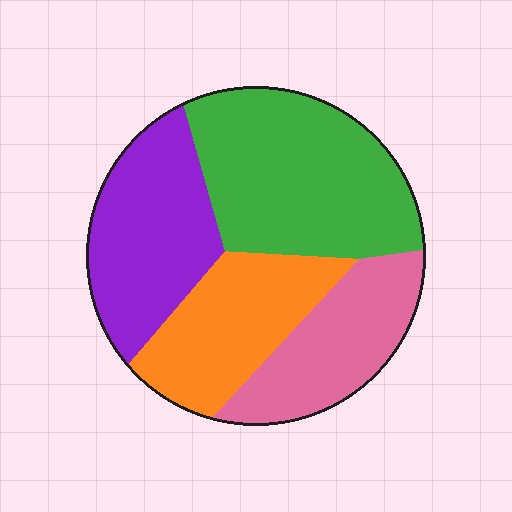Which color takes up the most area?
Green, at roughly 35%.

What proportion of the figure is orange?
Orange takes up about one fifth (1/5) of the figure.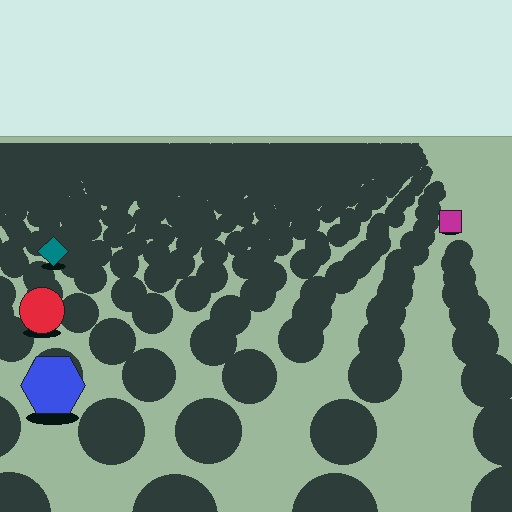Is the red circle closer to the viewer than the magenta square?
Yes. The red circle is closer — you can tell from the texture gradient: the ground texture is coarser near it.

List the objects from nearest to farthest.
From nearest to farthest: the blue hexagon, the red circle, the teal diamond, the magenta square.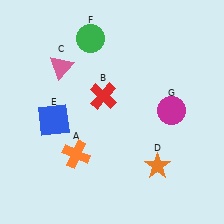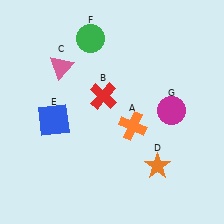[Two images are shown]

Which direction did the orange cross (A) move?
The orange cross (A) moved right.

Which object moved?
The orange cross (A) moved right.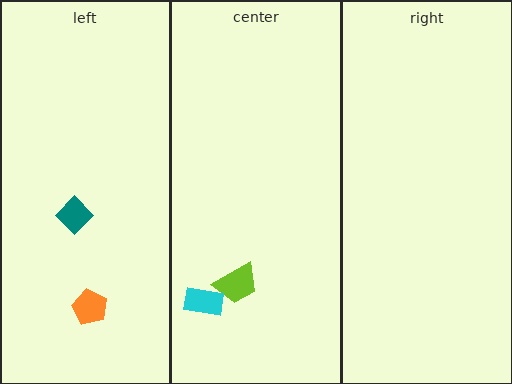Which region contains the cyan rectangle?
The center region.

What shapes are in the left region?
The orange pentagon, the teal diamond.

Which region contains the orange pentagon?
The left region.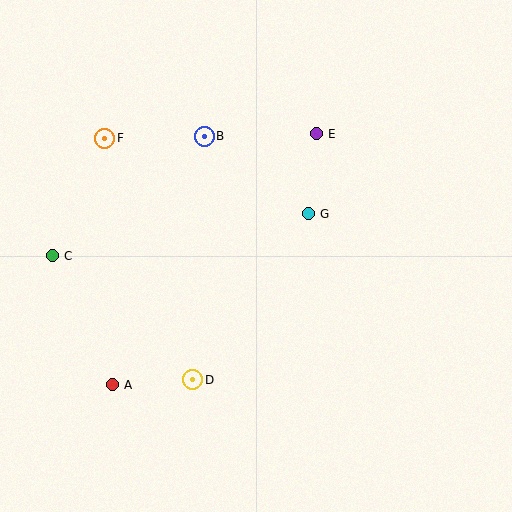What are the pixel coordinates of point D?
Point D is at (193, 380).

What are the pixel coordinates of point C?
Point C is at (52, 256).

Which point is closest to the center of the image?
Point G at (308, 214) is closest to the center.